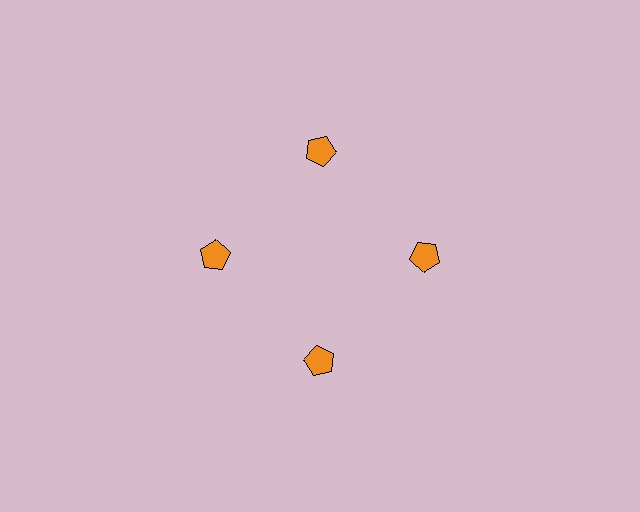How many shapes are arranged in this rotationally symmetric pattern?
There are 4 shapes, arranged in 4 groups of 1.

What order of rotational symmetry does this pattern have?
This pattern has 4-fold rotational symmetry.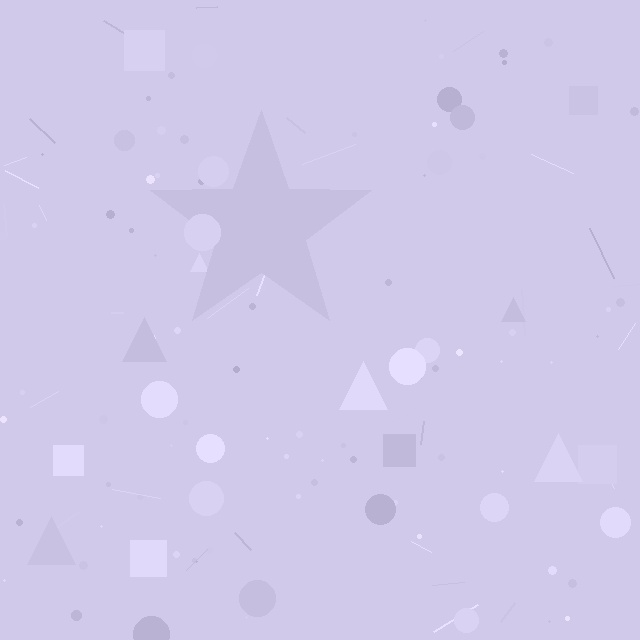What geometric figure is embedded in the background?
A star is embedded in the background.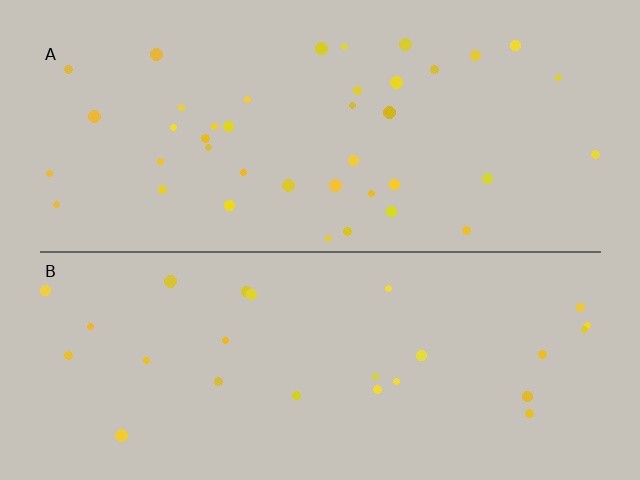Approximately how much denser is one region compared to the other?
Approximately 1.5× — region A over region B.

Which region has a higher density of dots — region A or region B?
A (the top).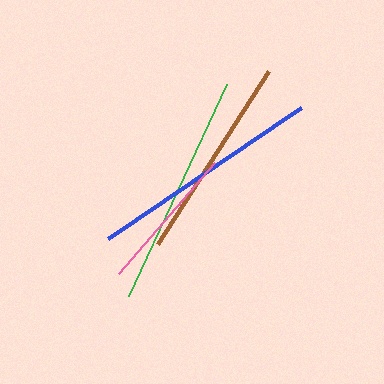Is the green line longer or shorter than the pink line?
The green line is longer than the pink line.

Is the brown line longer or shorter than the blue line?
The blue line is longer than the brown line.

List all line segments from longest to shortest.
From longest to shortest: green, blue, brown, pink.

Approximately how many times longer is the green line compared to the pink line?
The green line is approximately 1.6 times the length of the pink line.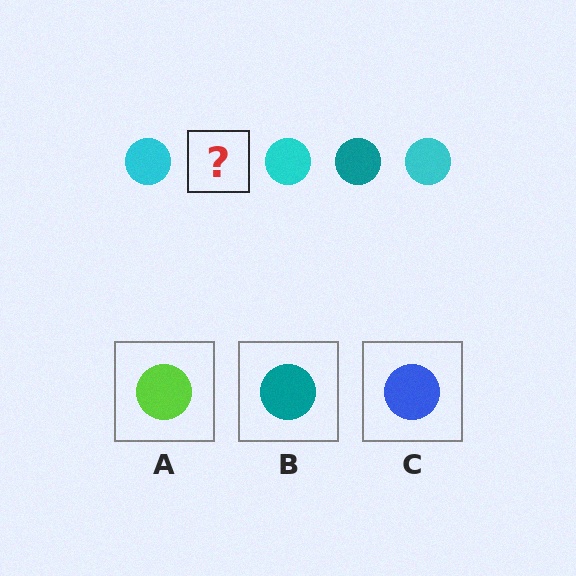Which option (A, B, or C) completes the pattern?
B.